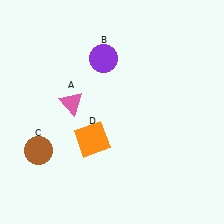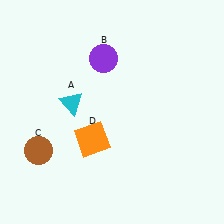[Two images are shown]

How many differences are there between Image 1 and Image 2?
There is 1 difference between the two images.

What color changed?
The triangle (A) changed from pink in Image 1 to cyan in Image 2.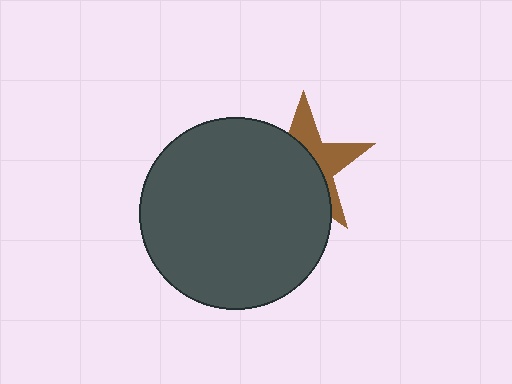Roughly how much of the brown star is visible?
A small part of it is visible (roughly 39%).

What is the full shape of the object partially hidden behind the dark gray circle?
The partially hidden object is a brown star.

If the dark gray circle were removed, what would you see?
You would see the complete brown star.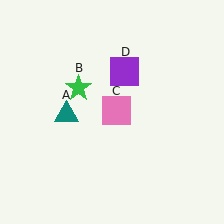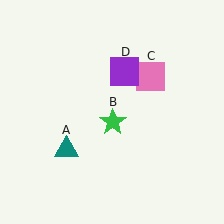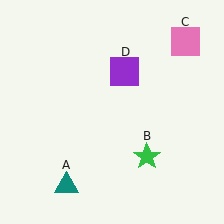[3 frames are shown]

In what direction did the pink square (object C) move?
The pink square (object C) moved up and to the right.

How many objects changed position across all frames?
3 objects changed position: teal triangle (object A), green star (object B), pink square (object C).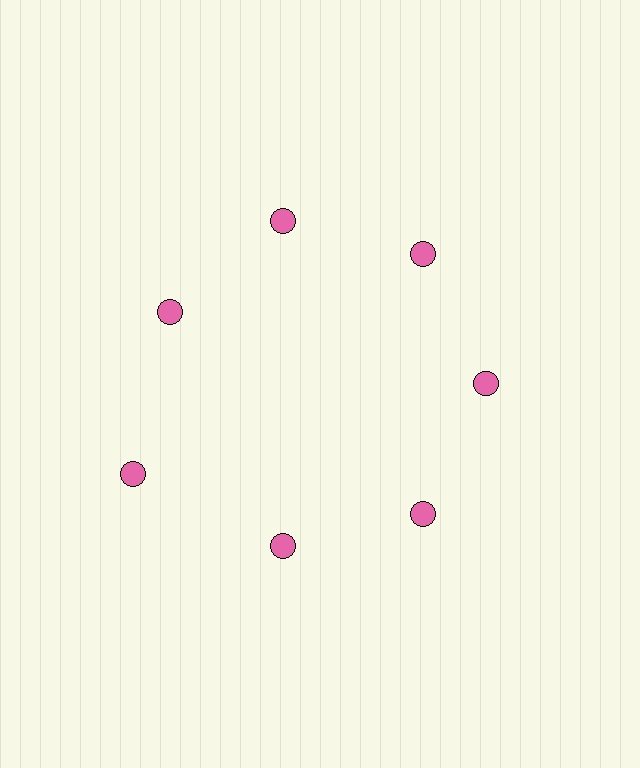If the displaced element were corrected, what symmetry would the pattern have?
It would have 7-fold rotational symmetry — the pattern would map onto itself every 51 degrees.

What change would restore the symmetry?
The symmetry would be restored by moving it inward, back onto the ring so that all 7 circles sit at equal angles and equal distance from the center.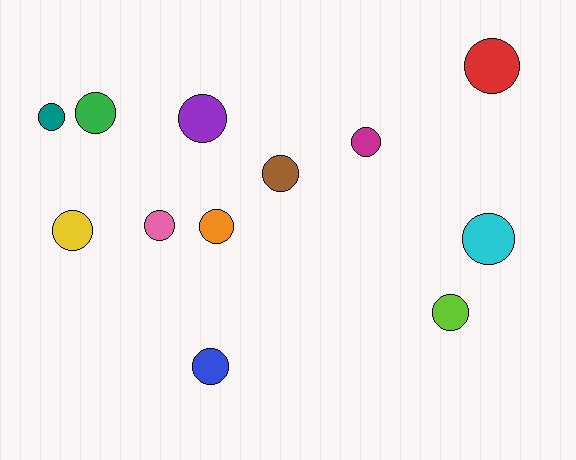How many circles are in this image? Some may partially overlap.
There are 12 circles.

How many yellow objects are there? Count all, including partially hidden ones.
There is 1 yellow object.